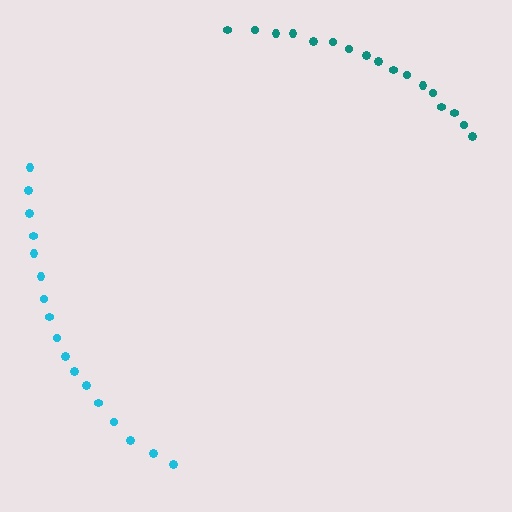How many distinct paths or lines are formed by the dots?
There are 2 distinct paths.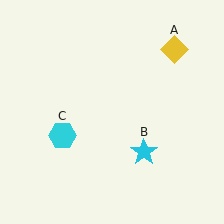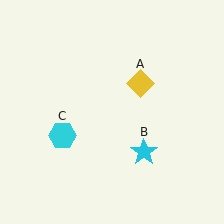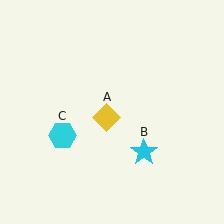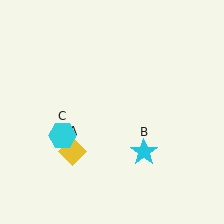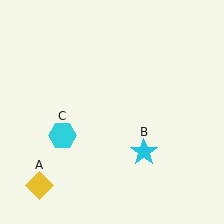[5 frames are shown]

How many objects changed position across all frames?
1 object changed position: yellow diamond (object A).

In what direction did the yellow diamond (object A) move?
The yellow diamond (object A) moved down and to the left.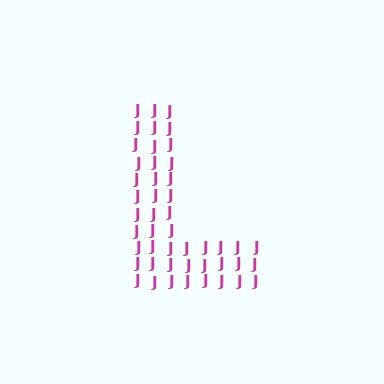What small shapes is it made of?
It is made of small letter J's.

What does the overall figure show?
The overall figure shows the letter L.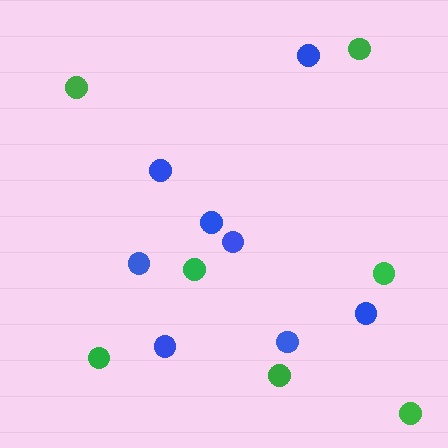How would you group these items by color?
There are 2 groups: one group of blue circles (8) and one group of green circles (7).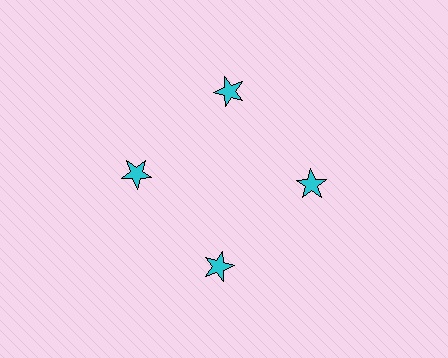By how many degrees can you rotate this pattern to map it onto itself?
The pattern maps onto itself every 90 degrees of rotation.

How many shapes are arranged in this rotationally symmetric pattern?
There are 4 shapes, arranged in 4 groups of 1.